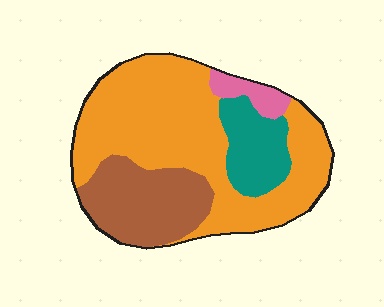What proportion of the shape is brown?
Brown takes up about one quarter (1/4) of the shape.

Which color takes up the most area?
Orange, at roughly 60%.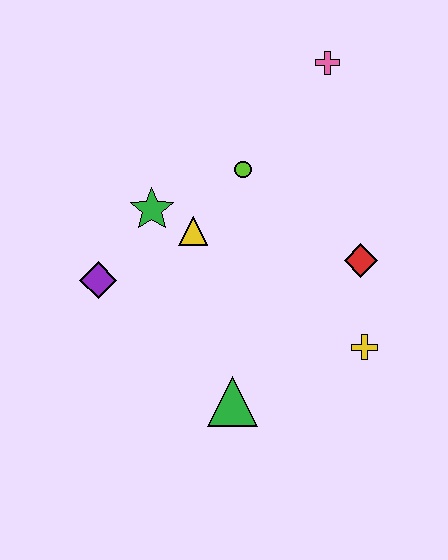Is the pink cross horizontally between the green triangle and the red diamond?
Yes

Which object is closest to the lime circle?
The yellow triangle is closest to the lime circle.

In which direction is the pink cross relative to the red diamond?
The pink cross is above the red diamond.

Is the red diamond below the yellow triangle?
Yes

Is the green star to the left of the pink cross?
Yes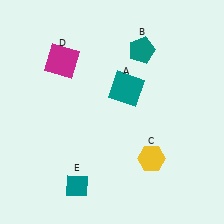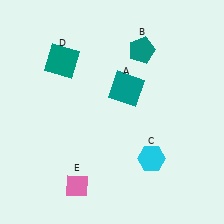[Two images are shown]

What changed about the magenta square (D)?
In Image 1, D is magenta. In Image 2, it changed to teal.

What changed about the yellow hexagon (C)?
In Image 1, C is yellow. In Image 2, it changed to cyan.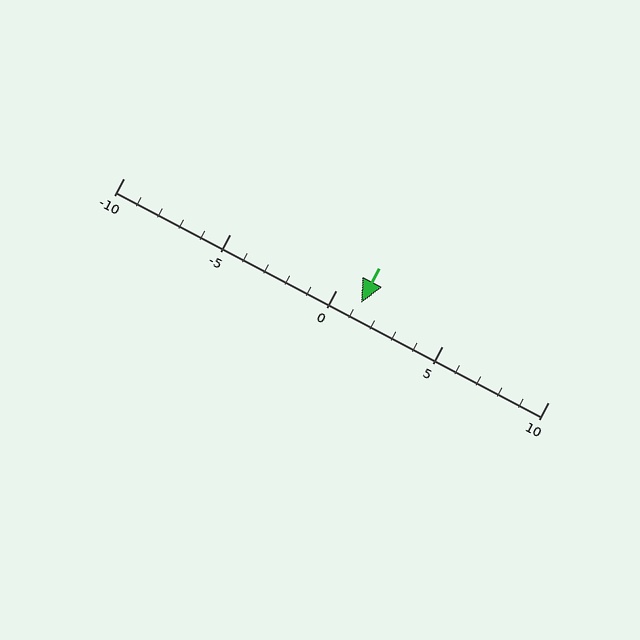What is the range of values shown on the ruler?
The ruler shows values from -10 to 10.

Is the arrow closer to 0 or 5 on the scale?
The arrow is closer to 0.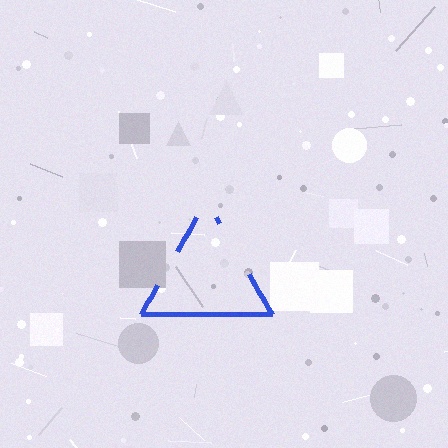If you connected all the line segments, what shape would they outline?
They would outline a triangle.